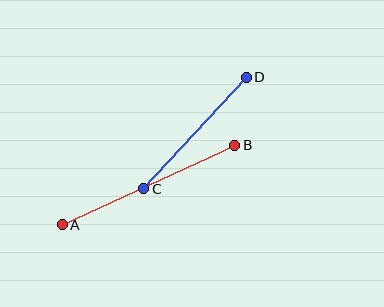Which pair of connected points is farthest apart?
Points A and B are farthest apart.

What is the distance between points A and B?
The distance is approximately 190 pixels.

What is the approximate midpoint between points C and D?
The midpoint is at approximately (195, 133) pixels.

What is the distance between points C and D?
The distance is approximately 151 pixels.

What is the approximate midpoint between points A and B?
The midpoint is at approximately (149, 185) pixels.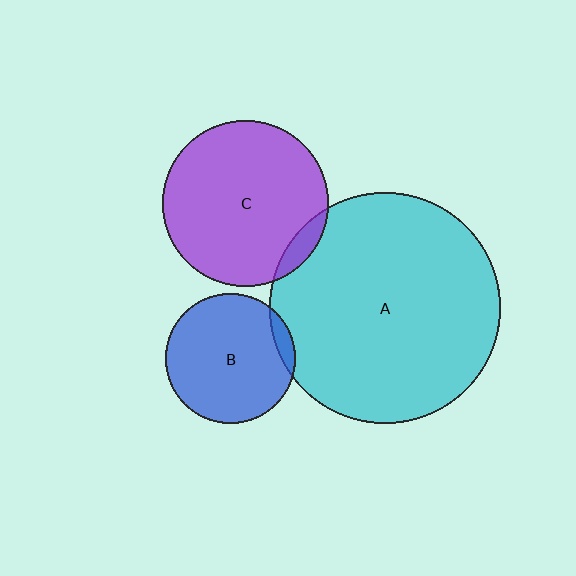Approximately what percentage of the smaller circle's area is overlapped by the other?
Approximately 5%.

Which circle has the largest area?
Circle A (cyan).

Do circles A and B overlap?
Yes.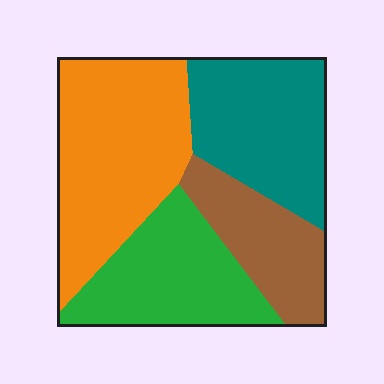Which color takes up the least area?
Brown, at roughly 15%.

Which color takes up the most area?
Orange, at roughly 35%.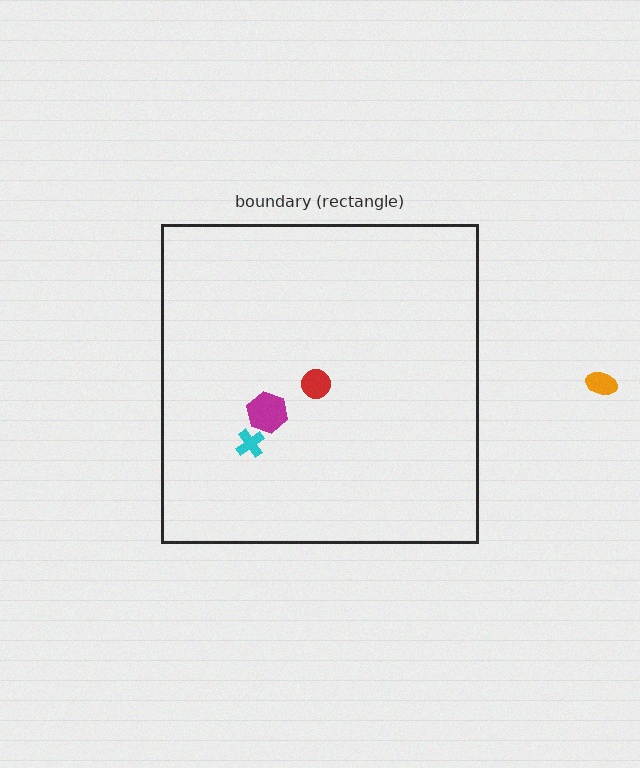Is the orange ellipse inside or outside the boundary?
Outside.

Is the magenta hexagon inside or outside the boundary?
Inside.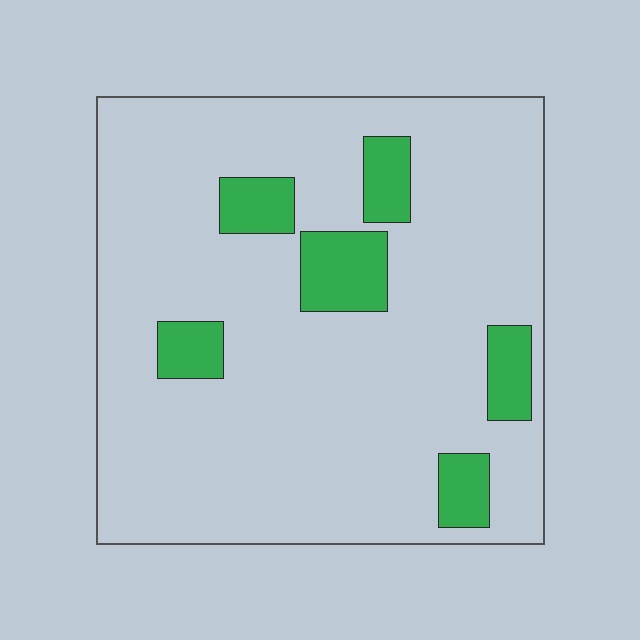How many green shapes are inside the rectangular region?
6.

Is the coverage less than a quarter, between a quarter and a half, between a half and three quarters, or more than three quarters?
Less than a quarter.